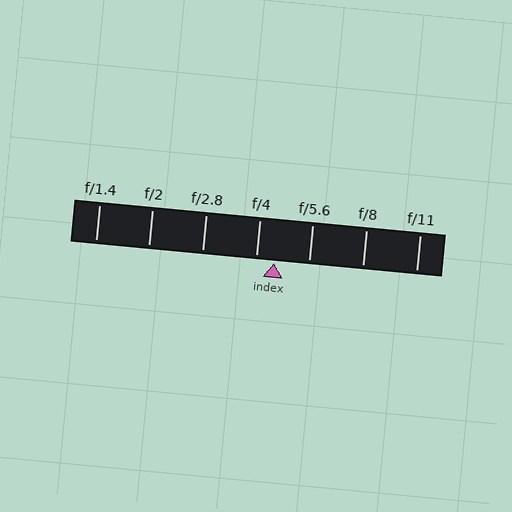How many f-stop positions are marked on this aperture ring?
There are 7 f-stop positions marked.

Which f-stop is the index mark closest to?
The index mark is closest to f/4.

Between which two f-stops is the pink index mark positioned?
The index mark is between f/4 and f/5.6.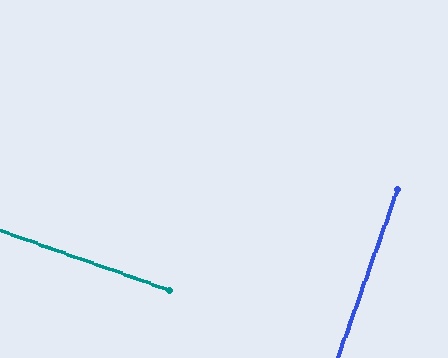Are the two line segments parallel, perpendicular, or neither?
Perpendicular — they meet at approximately 90°.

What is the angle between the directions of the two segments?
Approximately 90 degrees.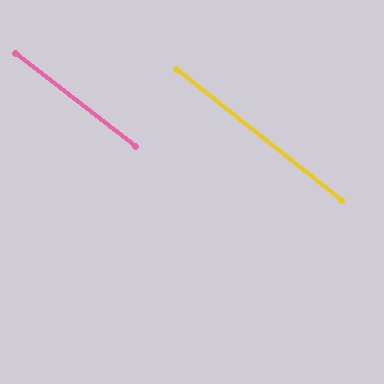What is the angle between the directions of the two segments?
Approximately 1 degree.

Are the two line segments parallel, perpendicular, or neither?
Parallel — their directions differ by only 1.0°.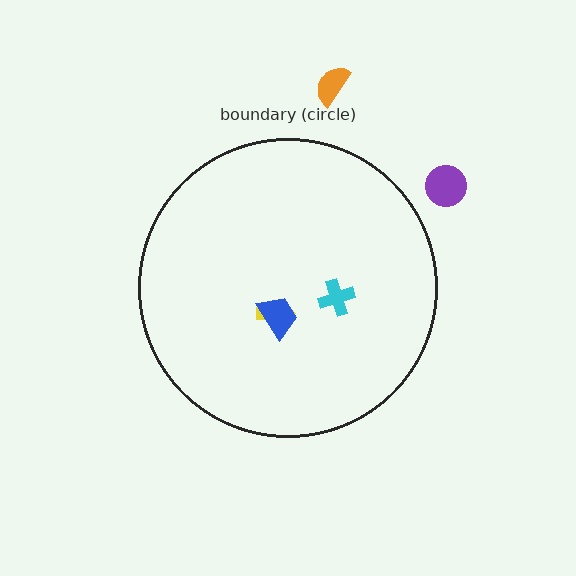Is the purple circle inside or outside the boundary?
Outside.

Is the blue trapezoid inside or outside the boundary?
Inside.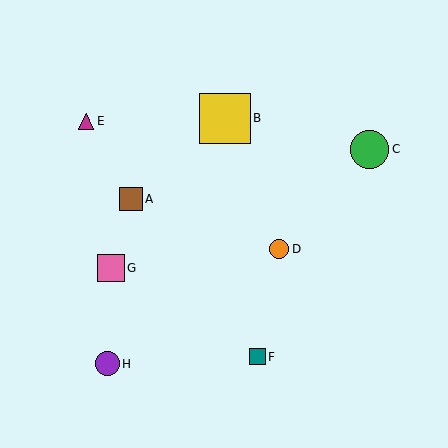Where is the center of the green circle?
The center of the green circle is at (369, 149).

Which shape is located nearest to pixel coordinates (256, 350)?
The teal square (labeled F) at (257, 357) is nearest to that location.